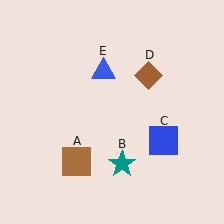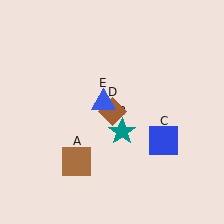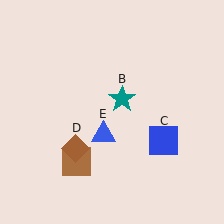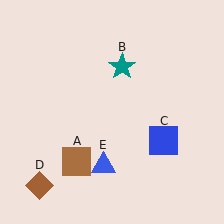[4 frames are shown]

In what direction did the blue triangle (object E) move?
The blue triangle (object E) moved down.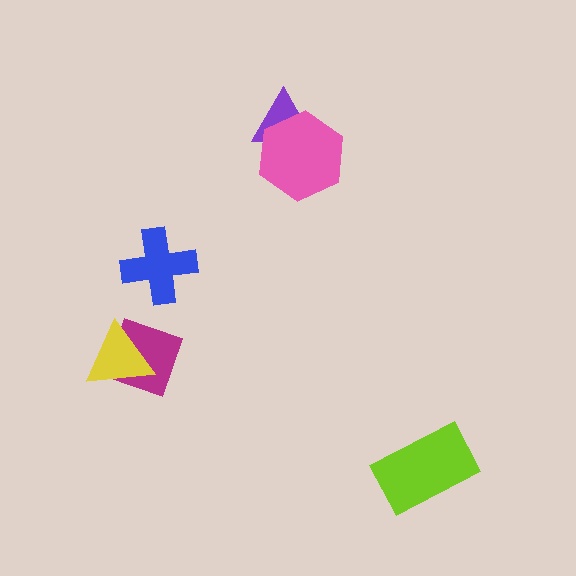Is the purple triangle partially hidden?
Yes, it is partially covered by another shape.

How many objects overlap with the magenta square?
1 object overlaps with the magenta square.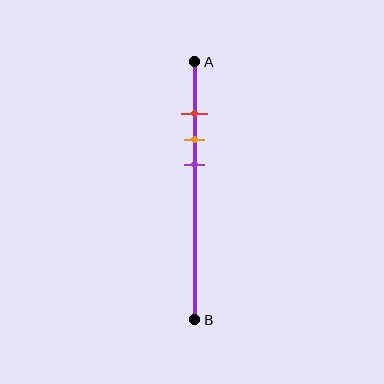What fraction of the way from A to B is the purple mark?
The purple mark is approximately 40% (0.4) of the way from A to B.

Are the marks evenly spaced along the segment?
Yes, the marks are approximately evenly spaced.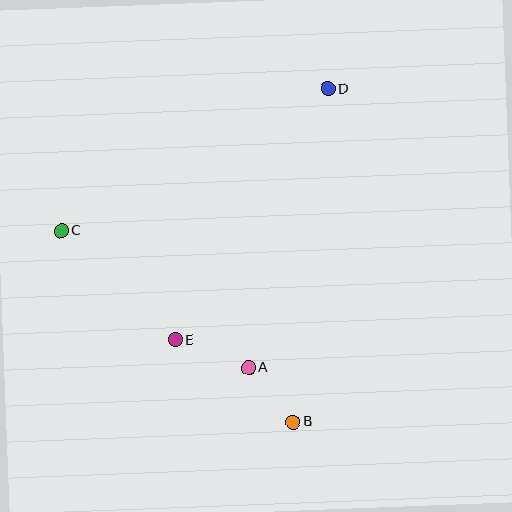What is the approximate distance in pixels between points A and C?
The distance between A and C is approximately 232 pixels.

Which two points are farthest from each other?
Points B and D are farthest from each other.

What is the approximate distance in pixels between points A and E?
The distance between A and E is approximately 78 pixels.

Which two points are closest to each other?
Points A and B are closest to each other.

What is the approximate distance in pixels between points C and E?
The distance between C and E is approximately 158 pixels.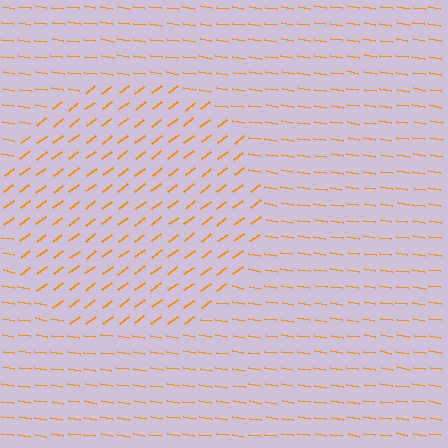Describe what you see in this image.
The image is filled with small orange line segments. A circle region in the image has lines oriented differently from the surrounding lines, creating a visible texture boundary.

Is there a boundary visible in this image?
Yes, there is a texture boundary formed by a change in line orientation.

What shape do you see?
I see a circle.